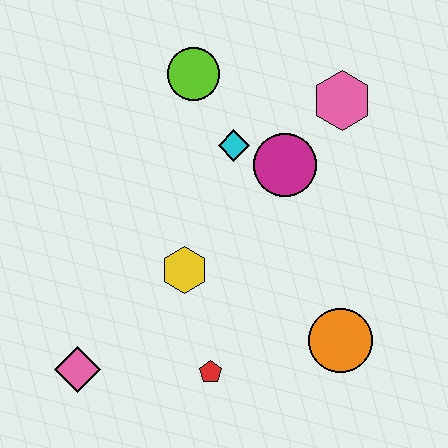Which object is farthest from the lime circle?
The pink diamond is farthest from the lime circle.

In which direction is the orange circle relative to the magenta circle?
The orange circle is below the magenta circle.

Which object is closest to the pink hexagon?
The magenta circle is closest to the pink hexagon.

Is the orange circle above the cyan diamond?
No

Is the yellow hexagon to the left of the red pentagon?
Yes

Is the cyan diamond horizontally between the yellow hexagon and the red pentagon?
No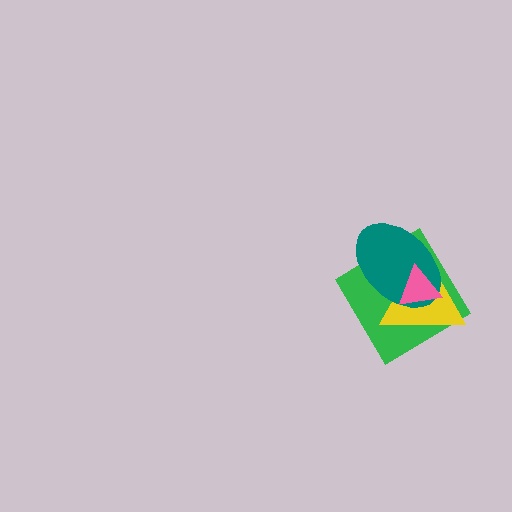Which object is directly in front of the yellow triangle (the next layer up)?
The teal ellipse is directly in front of the yellow triangle.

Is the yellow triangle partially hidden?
Yes, it is partially covered by another shape.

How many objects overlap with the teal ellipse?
3 objects overlap with the teal ellipse.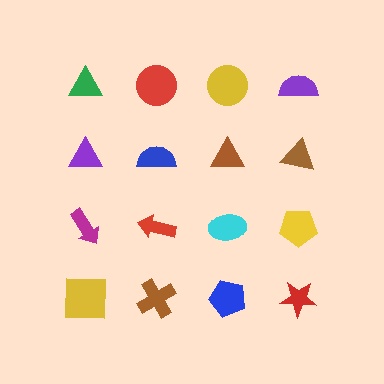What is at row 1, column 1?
A green triangle.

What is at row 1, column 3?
A yellow circle.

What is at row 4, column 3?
A blue pentagon.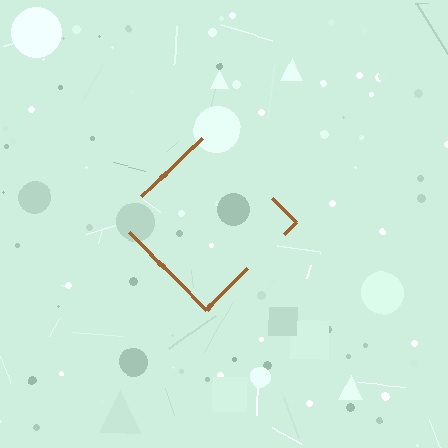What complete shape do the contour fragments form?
The contour fragments form a diamond.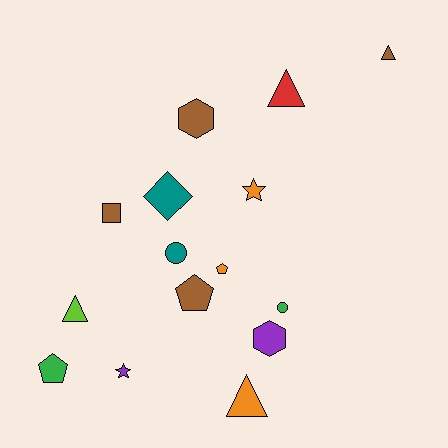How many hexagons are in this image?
There are 2 hexagons.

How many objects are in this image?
There are 15 objects.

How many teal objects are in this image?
There are 2 teal objects.